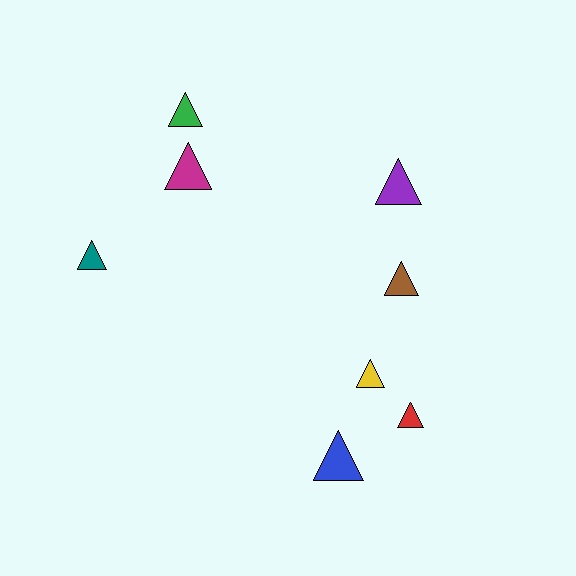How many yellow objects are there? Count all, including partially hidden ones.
There is 1 yellow object.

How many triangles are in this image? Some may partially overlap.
There are 8 triangles.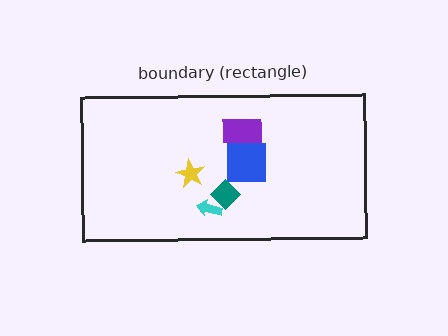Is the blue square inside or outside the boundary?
Inside.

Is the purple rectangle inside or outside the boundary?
Inside.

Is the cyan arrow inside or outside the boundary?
Inside.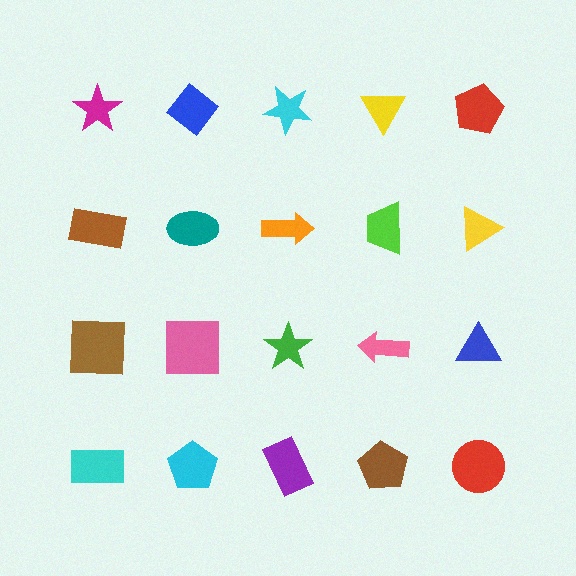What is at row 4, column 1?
A cyan rectangle.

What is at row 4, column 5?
A red circle.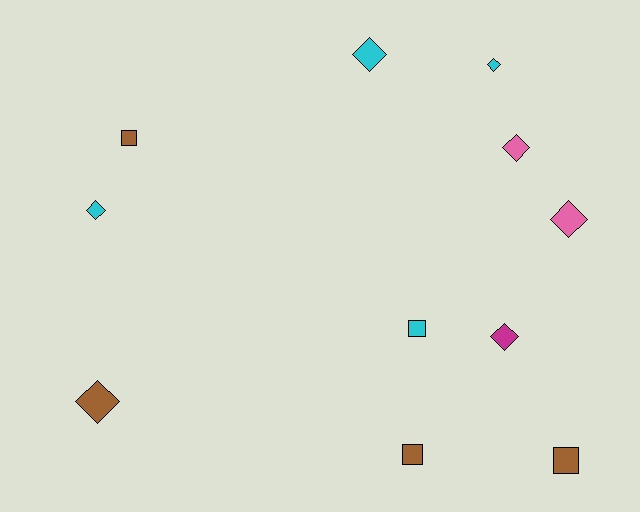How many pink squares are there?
There are no pink squares.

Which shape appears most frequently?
Diamond, with 7 objects.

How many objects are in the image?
There are 11 objects.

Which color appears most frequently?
Brown, with 4 objects.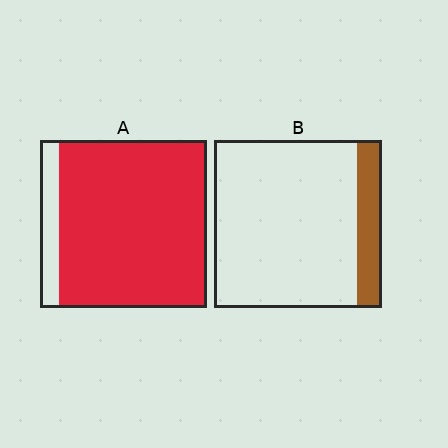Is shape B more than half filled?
No.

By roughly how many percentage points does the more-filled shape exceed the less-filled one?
By roughly 75 percentage points (A over B).